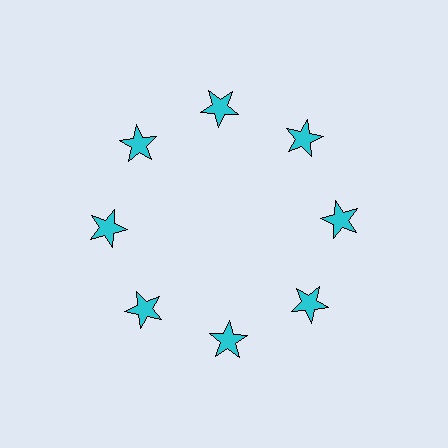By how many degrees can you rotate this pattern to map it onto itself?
The pattern maps onto itself every 45 degrees of rotation.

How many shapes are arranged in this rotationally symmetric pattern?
There are 8 shapes, arranged in 8 groups of 1.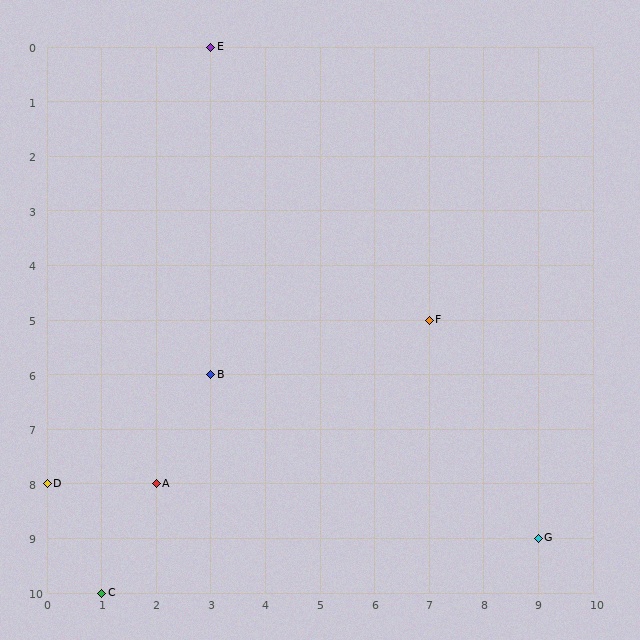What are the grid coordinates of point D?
Point D is at grid coordinates (0, 8).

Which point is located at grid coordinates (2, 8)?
Point A is at (2, 8).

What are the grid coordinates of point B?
Point B is at grid coordinates (3, 6).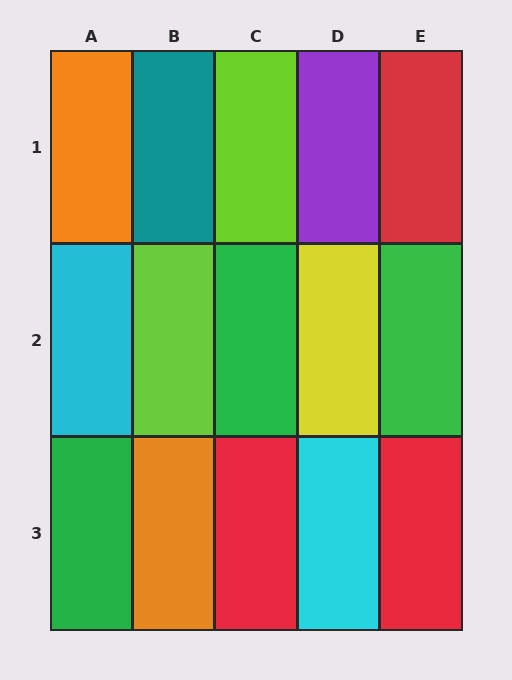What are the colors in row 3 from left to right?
Green, orange, red, cyan, red.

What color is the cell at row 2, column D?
Yellow.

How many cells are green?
3 cells are green.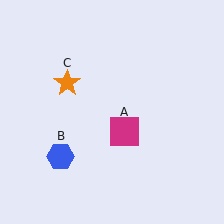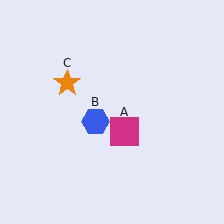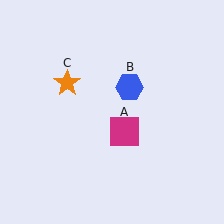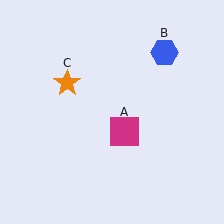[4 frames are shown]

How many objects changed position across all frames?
1 object changed position: blue hexagon (object B).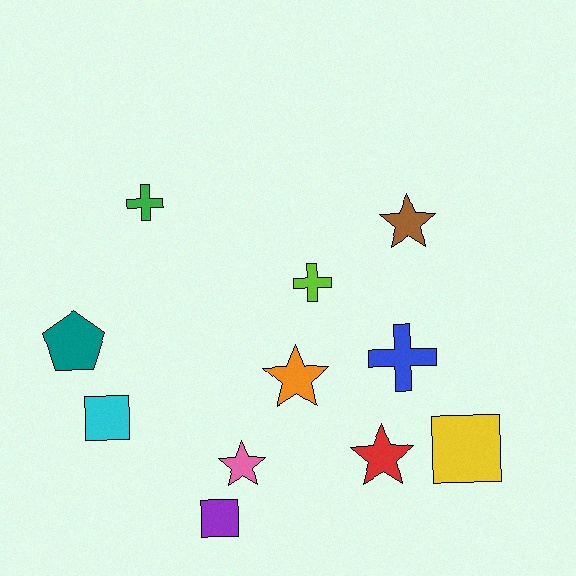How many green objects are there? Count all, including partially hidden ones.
There is 1 green object.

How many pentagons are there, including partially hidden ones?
There is 1 pentagon.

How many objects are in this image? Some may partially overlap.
There are 11 objects.